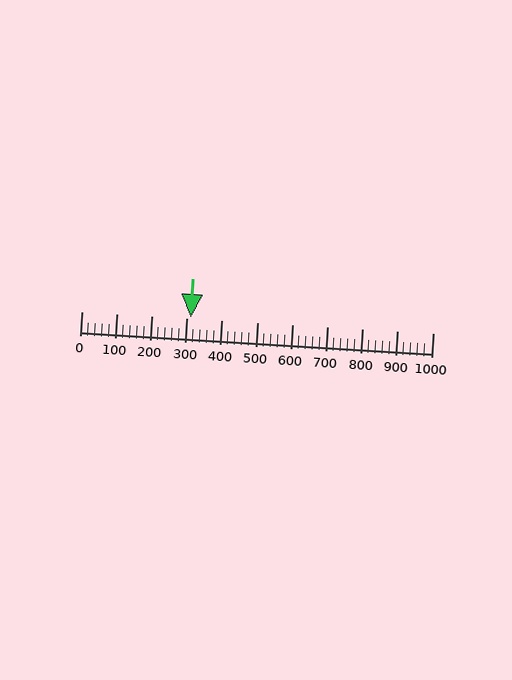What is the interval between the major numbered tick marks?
The major tick marks are spaced 100 units apart.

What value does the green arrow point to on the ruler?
The green arrow points to approximately 311.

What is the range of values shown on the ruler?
The ruler shows values from 0 to 1000.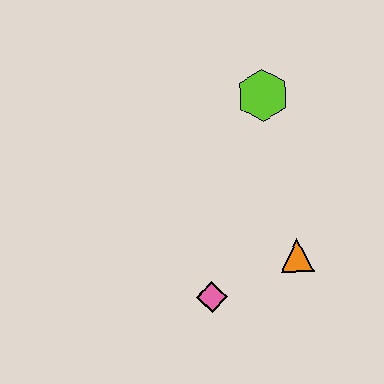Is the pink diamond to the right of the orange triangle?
No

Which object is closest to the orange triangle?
The pink diamond is closest to the orange triangle.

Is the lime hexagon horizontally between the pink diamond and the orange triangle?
Yes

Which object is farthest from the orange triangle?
The lime hexagon is farthest from the orange triangle.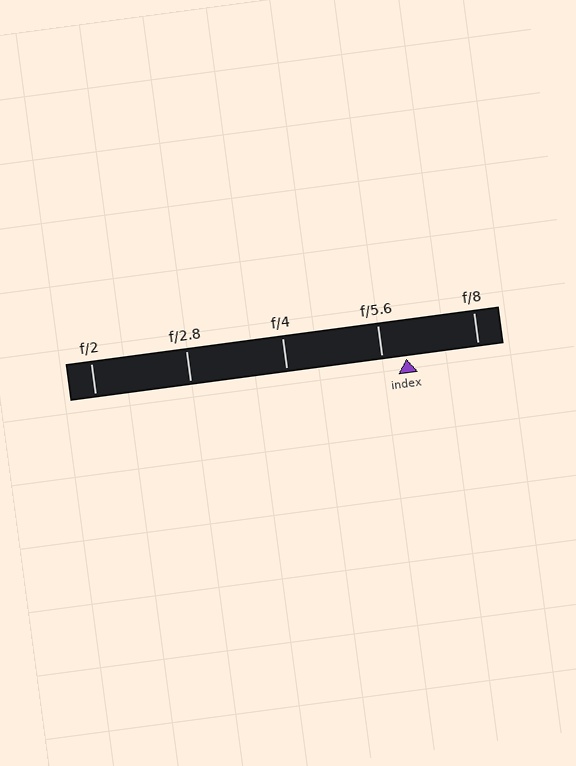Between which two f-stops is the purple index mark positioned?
The index mark is between f/5.6 and f/8.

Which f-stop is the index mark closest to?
The index mark is closest to f/5.6.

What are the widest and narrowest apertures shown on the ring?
The widest aperture shown is f/2 and the narrowest is f/8.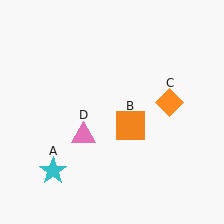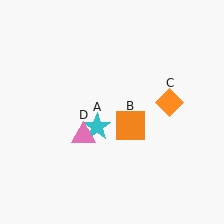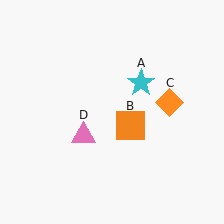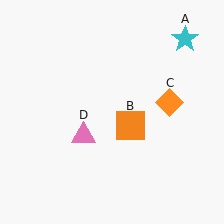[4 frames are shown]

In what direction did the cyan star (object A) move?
The cyan star (object A) moved up and to the right.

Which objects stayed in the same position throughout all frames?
Orange square (object B) and orange diamond (object C) and pink triangle (object D) remained stationary.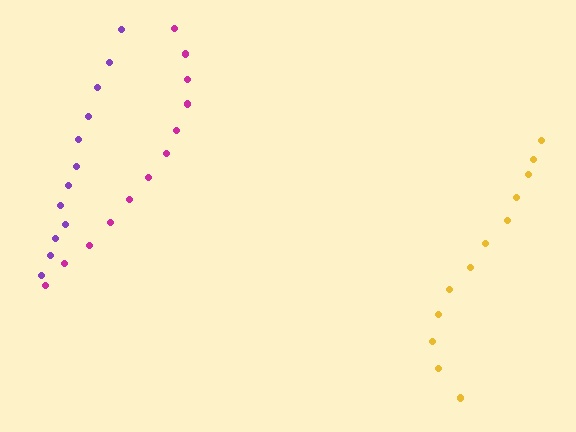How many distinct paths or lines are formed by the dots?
There are 3 distinct paths.